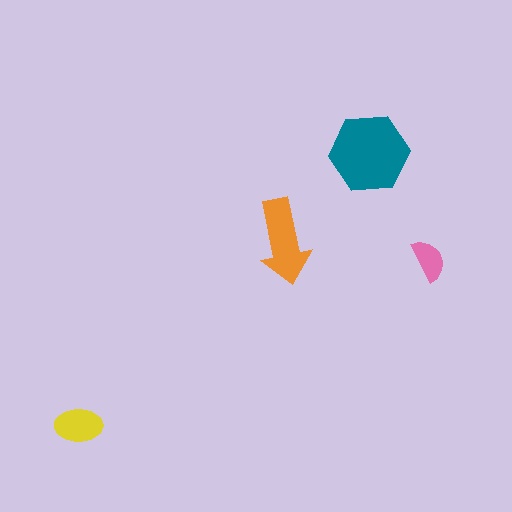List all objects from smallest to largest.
The pink semicircle, the yellow ellipse, the orange arrow, the teal hexagon.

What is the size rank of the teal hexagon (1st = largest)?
1st.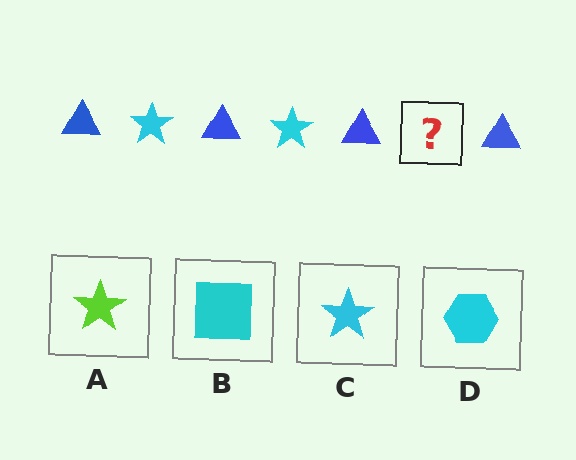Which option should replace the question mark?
Option C.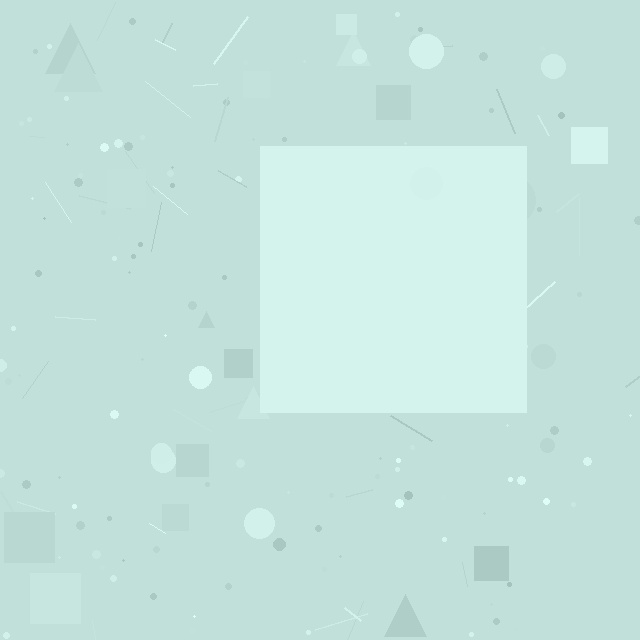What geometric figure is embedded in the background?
A square is embedded in the background.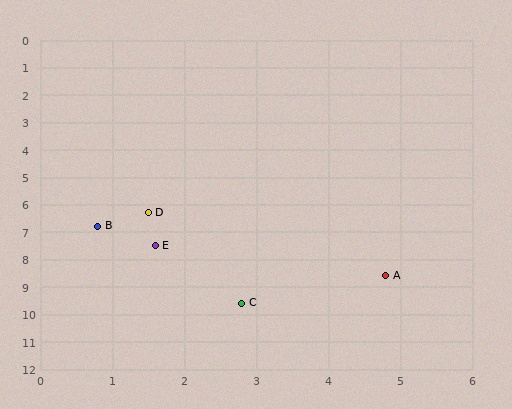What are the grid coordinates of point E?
Point E is at approximately (1.6, 7.5).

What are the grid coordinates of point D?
Point D is at approximately (1.5, 6.3).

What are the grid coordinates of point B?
Point B is at approximately (0.8, 6.8).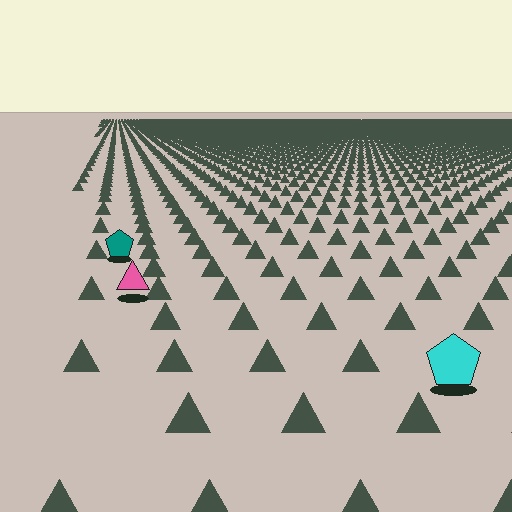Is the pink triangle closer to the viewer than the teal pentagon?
Yes. The pink triangle is closer — you can tell from the texture gradient: the ground texture is coarser near it.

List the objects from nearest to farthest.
From nearest to farthest: the cyan pentagon, the pink triangle, the teal pentagon.